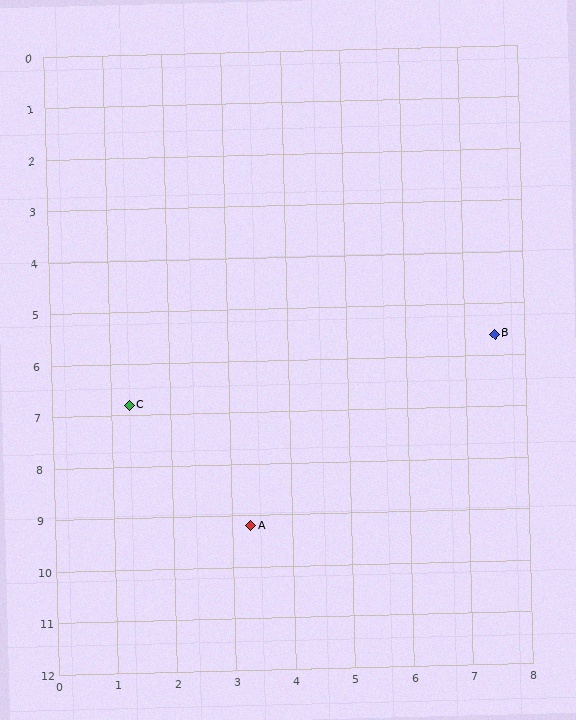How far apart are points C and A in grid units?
Points C and A are about 3.1 grid units apart.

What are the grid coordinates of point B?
Point B is at approximately (7.5, 5.6).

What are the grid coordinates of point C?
Point C is at approximately (1.3, 6.8).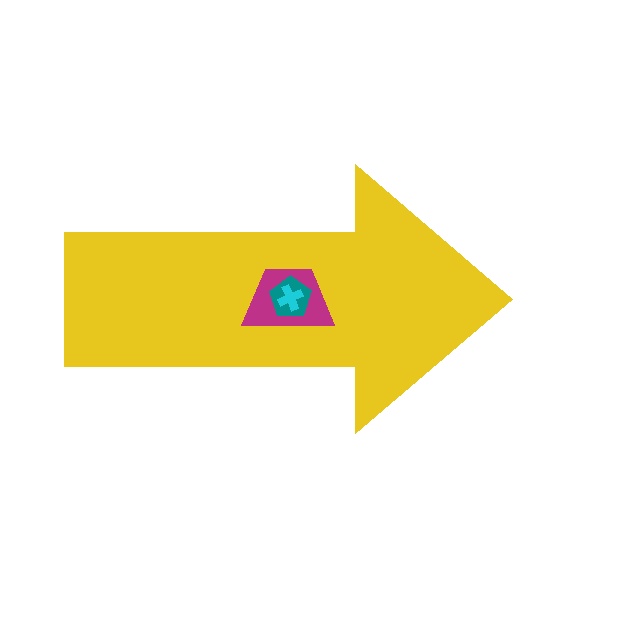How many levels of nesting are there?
4.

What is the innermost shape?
The cyan cross.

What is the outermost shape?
The yellow arrow.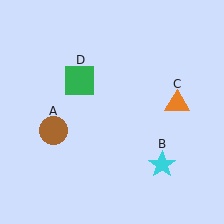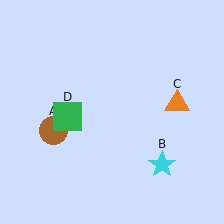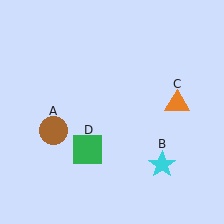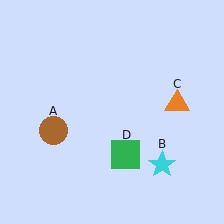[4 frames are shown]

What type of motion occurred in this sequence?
The green square (object D) rotated counterclockwise around the center of the scene.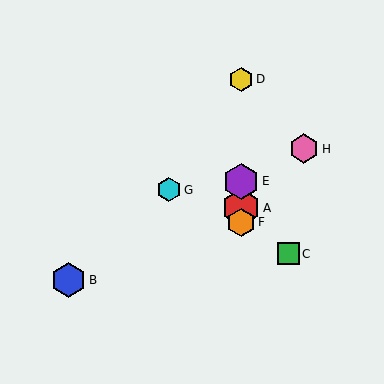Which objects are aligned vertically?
Objects A, D, E, F are aligned vertically.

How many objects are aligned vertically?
4 objects (A, D, E, F) are aligned vertically.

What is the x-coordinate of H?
Object H is at x≈304.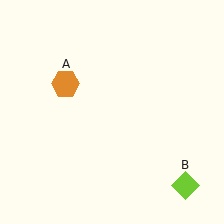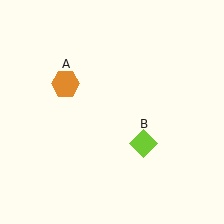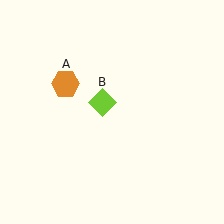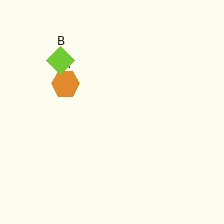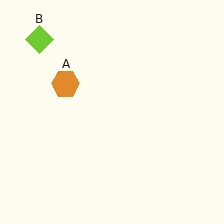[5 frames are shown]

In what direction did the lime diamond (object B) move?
The lime diamond (object B) moved up and to the left.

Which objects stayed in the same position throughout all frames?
Orange hexagon (object A) remained stationary.